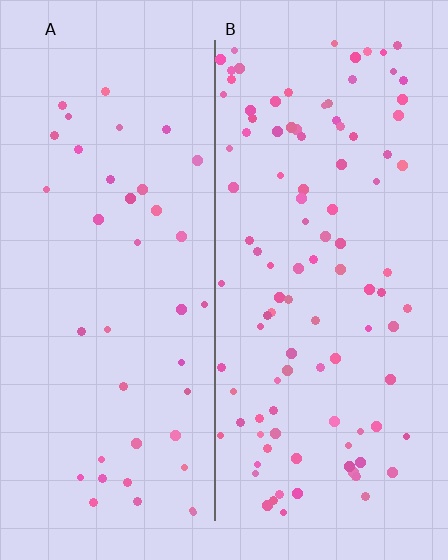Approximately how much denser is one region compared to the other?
Approximately 2.6× — region B over region A.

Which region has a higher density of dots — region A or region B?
B (the right).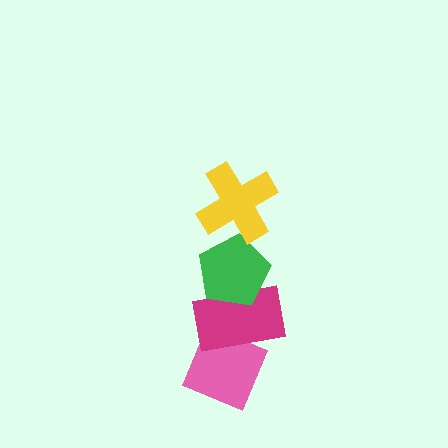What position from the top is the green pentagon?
The green pentagon is 2nd from the top.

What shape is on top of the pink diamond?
The magenta rectangle is on top of the pink diamond.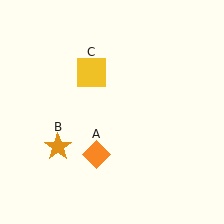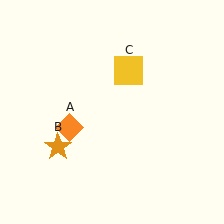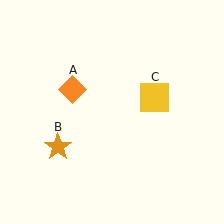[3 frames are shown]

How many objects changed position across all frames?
2 objects changed position: orange diamond (object A), yellow square (object C).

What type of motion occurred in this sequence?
The orange diamond (object A), yellow square (object C) rotated clockwise around the center of the scene.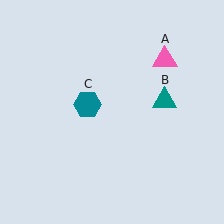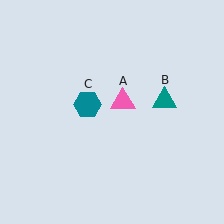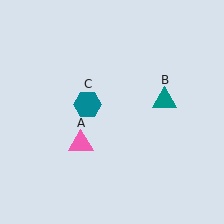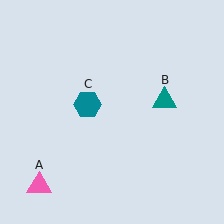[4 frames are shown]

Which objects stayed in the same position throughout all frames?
Teal triangle (object B) and teal hexagon (object C) remained stationary.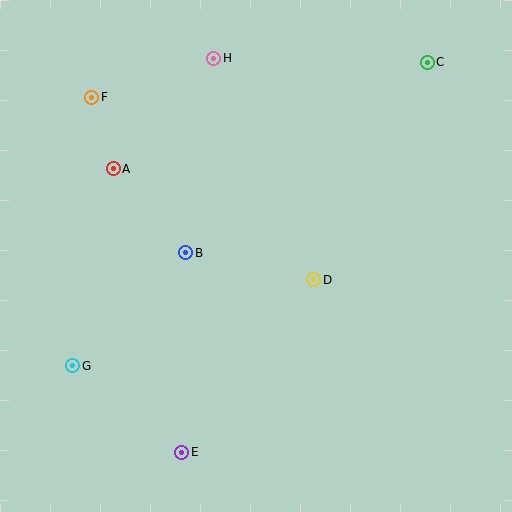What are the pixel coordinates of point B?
Point B is at (186, 253).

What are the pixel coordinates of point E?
Point E is at (182, 452).